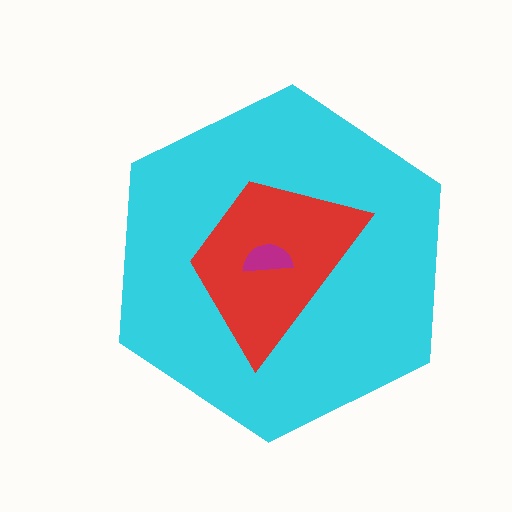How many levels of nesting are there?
3.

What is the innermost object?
The magenta semicircle.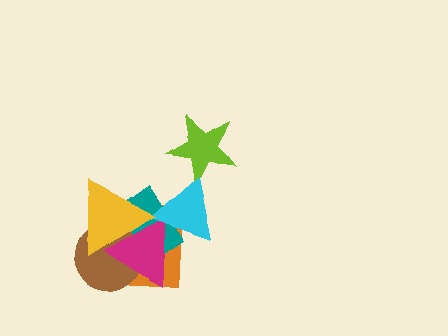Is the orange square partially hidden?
Yes, it is partially covered by another shape.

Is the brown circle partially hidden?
Yes, it is partially covered by another shape.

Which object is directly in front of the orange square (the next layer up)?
The brown circle is directly in front of the orange square.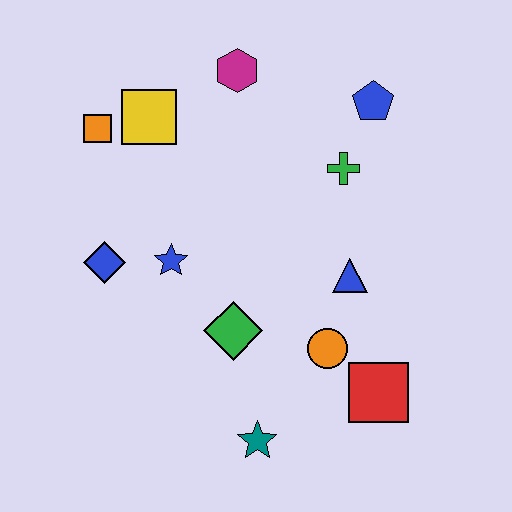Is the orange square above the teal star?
Yes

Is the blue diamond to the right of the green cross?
No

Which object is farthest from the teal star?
The magenta hexagon is farthest from the teal star.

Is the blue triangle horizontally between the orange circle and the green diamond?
No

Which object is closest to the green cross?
The blue pentagon is closest to the green cross.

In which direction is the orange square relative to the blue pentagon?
The orange square is to the left of the blue pentagon.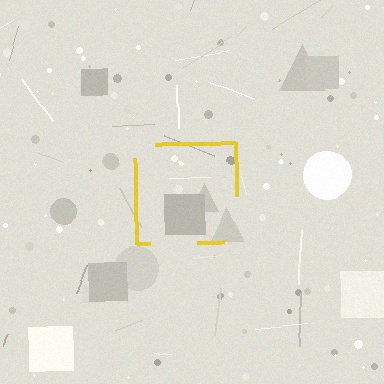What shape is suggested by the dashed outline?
The dashed outline suggests a square.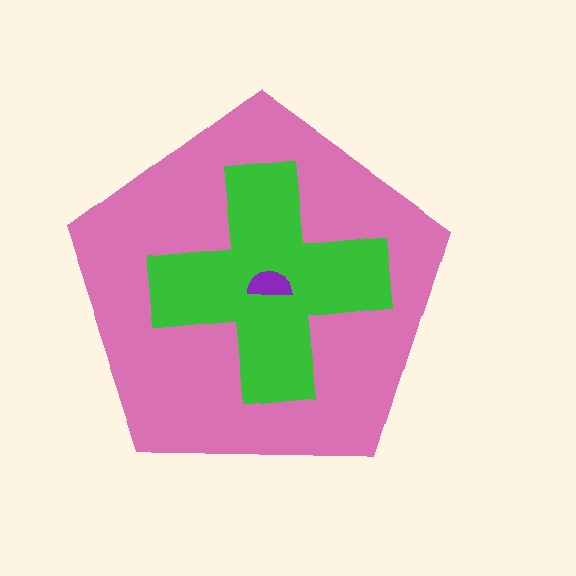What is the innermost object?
The purple semicircle.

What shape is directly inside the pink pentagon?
The green cross.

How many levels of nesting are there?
3.